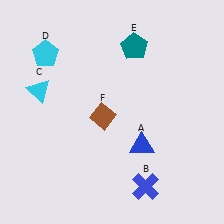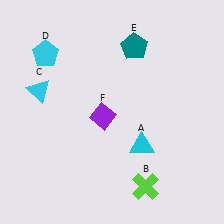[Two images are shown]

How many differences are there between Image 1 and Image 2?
There are 3 differences between the two images.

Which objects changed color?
A changed from blue to cyan. B changed from blue to lime. F changed from brown to purple.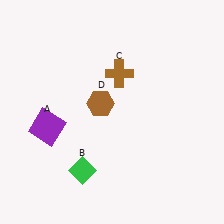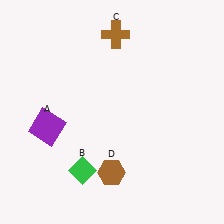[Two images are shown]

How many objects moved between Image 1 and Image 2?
2 objects moved between the two images.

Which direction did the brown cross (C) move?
The brown cross (C) moved up.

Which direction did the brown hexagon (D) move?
The brown hexagon (D) moved down.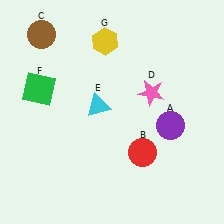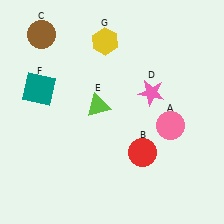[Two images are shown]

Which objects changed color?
A changed from purple to pink. E changed from cyan to lime. F changed from green to teal.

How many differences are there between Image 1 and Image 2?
There are 3 differences between the two images.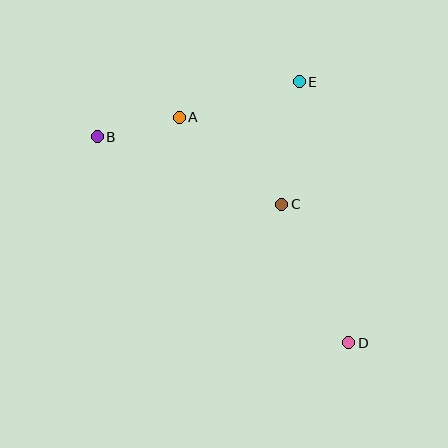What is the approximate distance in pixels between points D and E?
The distance between D and E is approximately 265 pixels.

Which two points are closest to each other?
Points A and B are closest to each other.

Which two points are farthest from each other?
Points B and D are farthest from each other.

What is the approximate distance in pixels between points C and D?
The distance between C and D is approximately 154 pixels.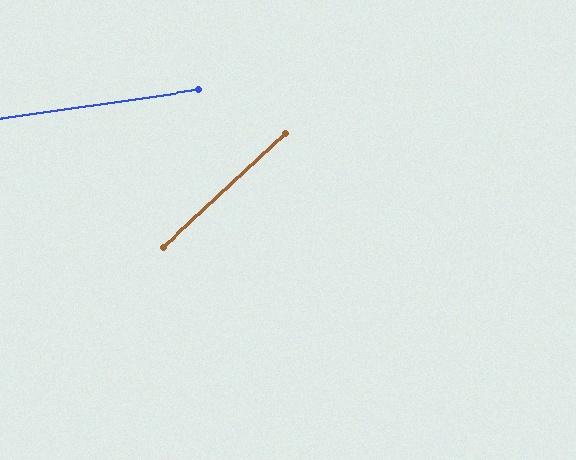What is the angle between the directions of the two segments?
Approximately 35 degrees.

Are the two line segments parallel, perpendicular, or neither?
Neither parallel nor perpendicular — they differ by about 35°.